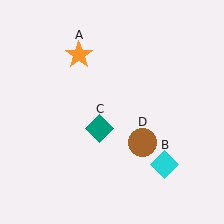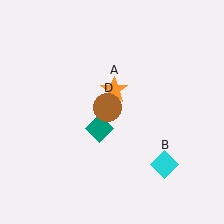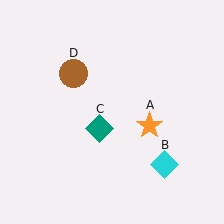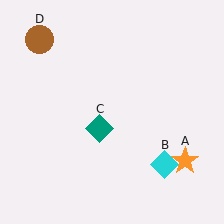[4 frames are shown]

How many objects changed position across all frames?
2 objects changed position: orange star (object A), brown circle (object D).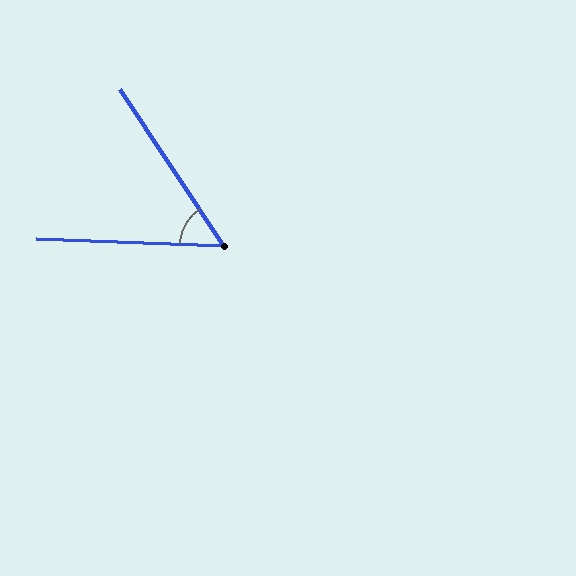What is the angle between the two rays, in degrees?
Approximately 55 degrees.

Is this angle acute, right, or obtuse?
It is acute.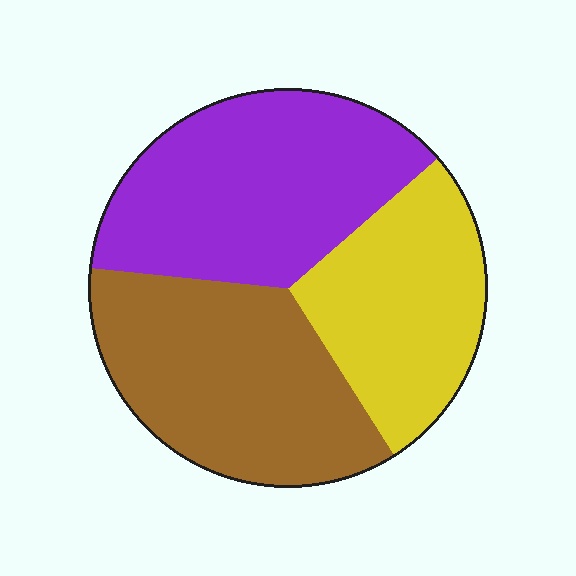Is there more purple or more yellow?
Purple.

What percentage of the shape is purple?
Purple takes up between a third and a half of the shape.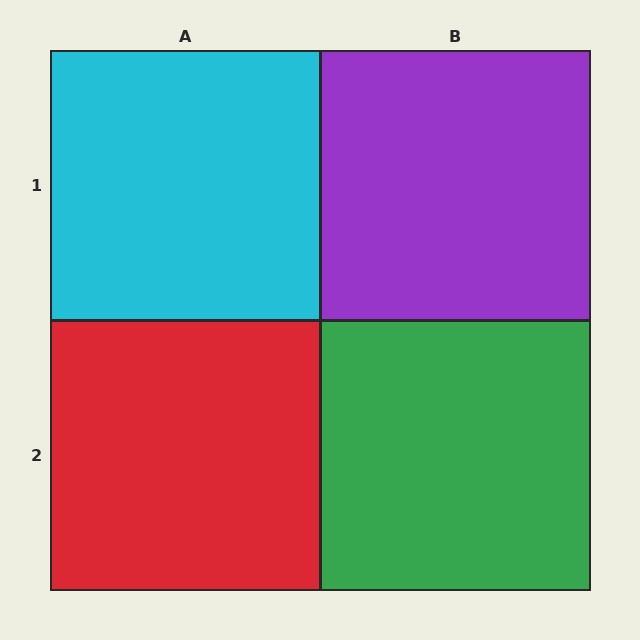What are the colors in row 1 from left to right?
Cyan, purple.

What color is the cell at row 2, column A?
Red.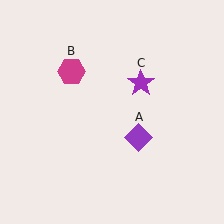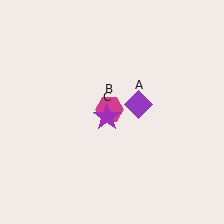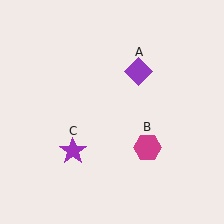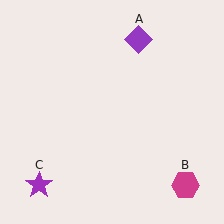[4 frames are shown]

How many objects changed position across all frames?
3 objects changed position: purple diamond (object A), magenta hexagon (object B), purple star (object C).